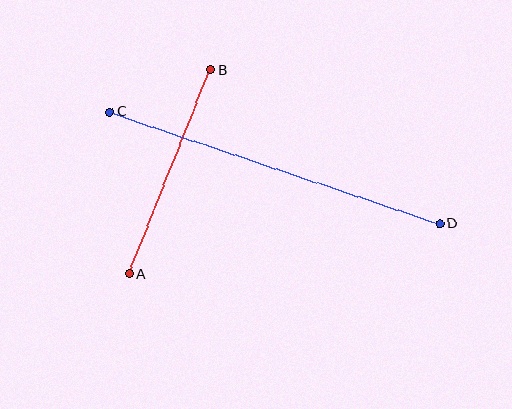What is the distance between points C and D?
The distance is approximately 349 pixels.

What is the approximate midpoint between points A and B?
The midpoint is at approximately (170, 172) pixels.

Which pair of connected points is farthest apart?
Points C and D are farthest apart.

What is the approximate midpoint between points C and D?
The midpoint is at approximately (275, 168) pixels.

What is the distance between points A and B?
The distance is approximately 219 pixels.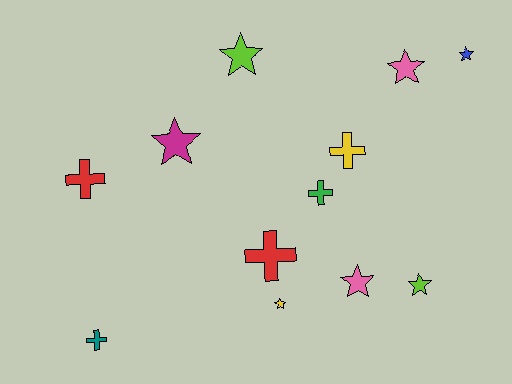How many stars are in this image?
There are 7 stars.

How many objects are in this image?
There are 12 objects.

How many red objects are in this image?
There are 2 red objects.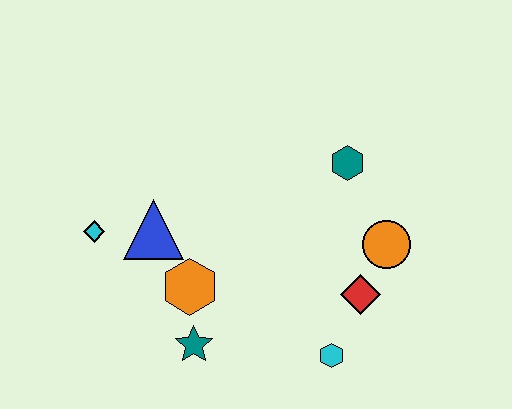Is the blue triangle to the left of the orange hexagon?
Yes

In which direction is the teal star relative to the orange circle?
The teal star is to the left of the orange circle.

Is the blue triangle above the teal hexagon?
No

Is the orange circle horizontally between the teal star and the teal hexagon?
No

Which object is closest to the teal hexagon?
The orange circle is closest to the teal hexagon.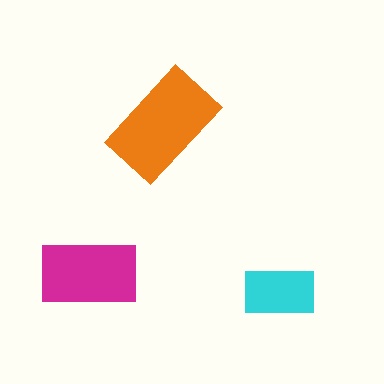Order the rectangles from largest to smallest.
the orange one, the magenta one, the cyan one.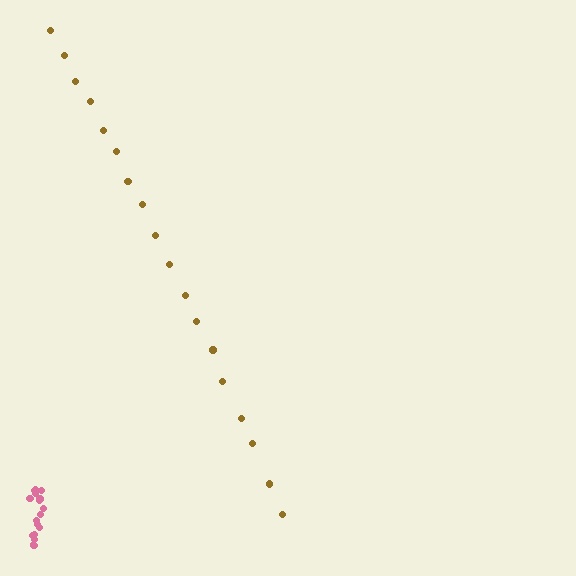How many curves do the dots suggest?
There are 2 distinct paths.